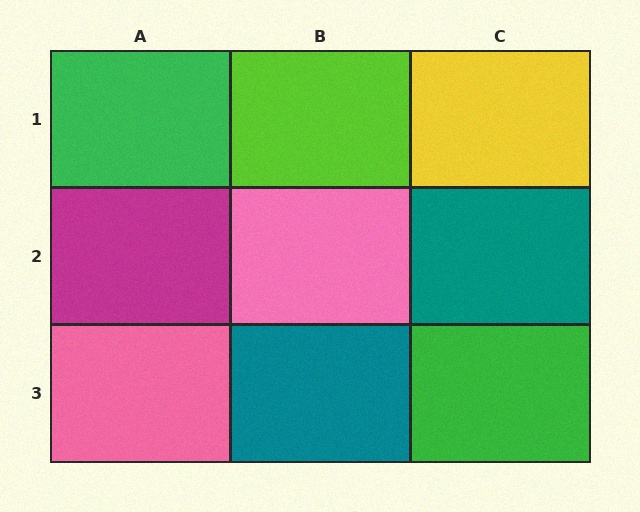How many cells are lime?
1 cell is lime.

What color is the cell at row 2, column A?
Magenta.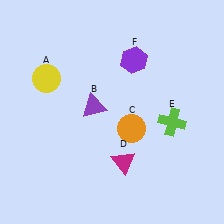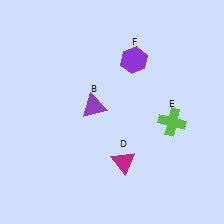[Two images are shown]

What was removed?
The orange circle (C), the yellow circle (A) were removed in Image 2.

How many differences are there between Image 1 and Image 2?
There are 2 differences between the two images.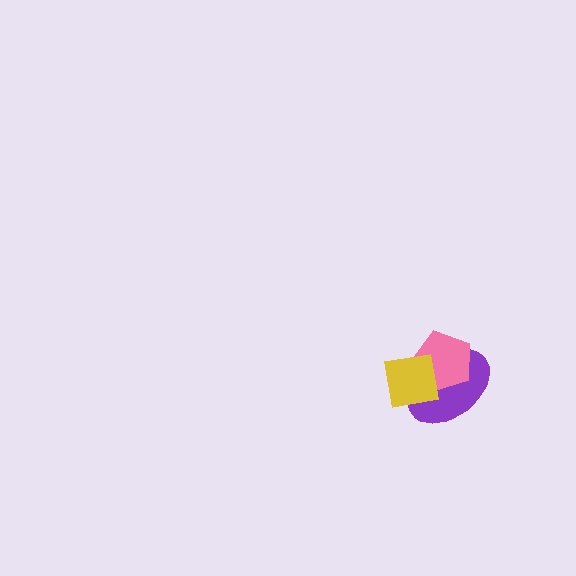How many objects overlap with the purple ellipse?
2 objects overlap with the purple ellipse.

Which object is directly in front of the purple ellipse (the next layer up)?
The pink pentagon is directly in front of the purple ellipse.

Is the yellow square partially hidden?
No, no other shape covers it.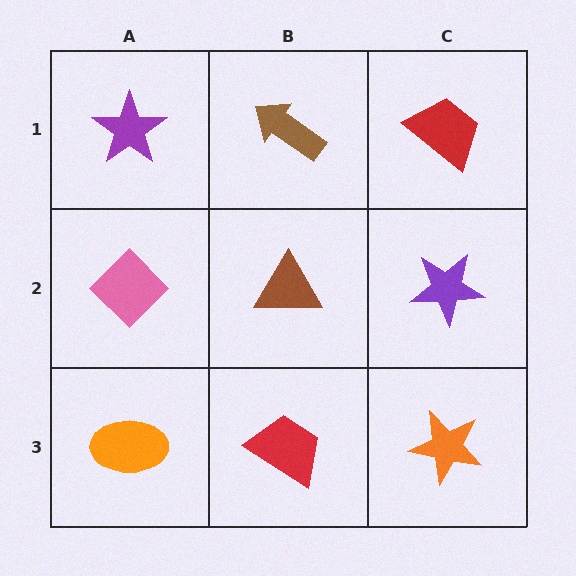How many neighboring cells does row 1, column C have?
2.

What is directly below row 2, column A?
An orange ellipse.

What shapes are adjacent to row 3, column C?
A purple star (row 2, column C), a red trapezoid (row 3, column B).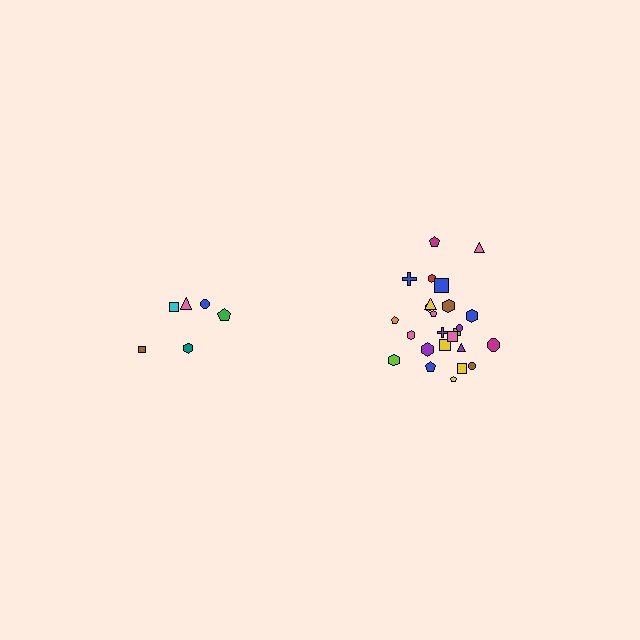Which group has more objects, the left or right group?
The right group.